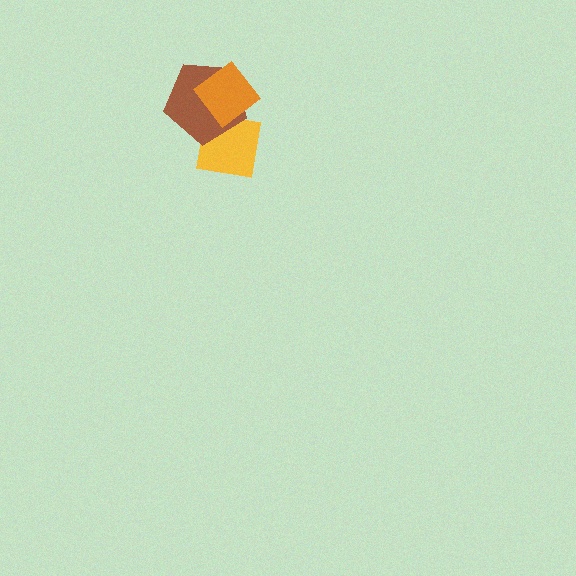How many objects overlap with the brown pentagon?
2 objects overlap with the brown pentagon.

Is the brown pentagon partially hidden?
Yes, it is partially covered by another shape.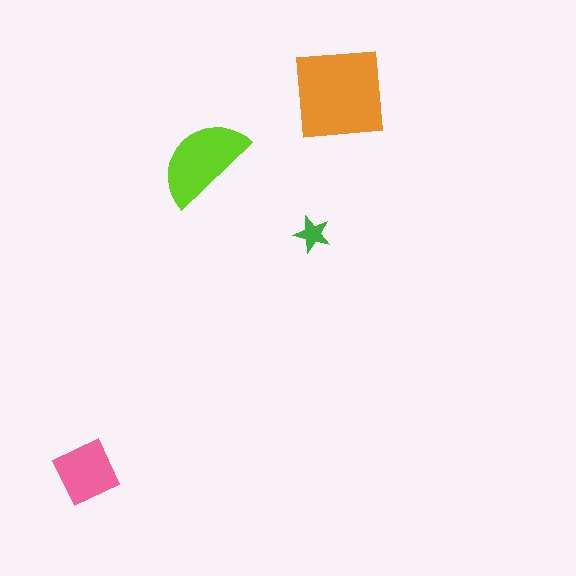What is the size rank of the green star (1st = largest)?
4th.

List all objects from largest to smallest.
The orange square, the lime semicircle, the pink diamond, the green star.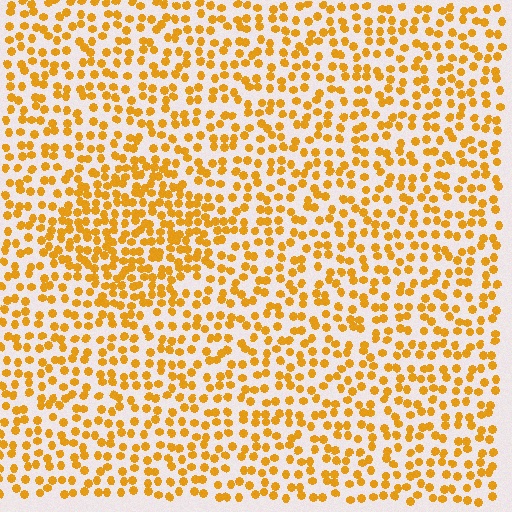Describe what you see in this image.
The image contains small orange elements arranged at two different densities. A diamond-shaped region is visible where the elements are more densely packed than the surrounding area.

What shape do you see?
I see a diamond.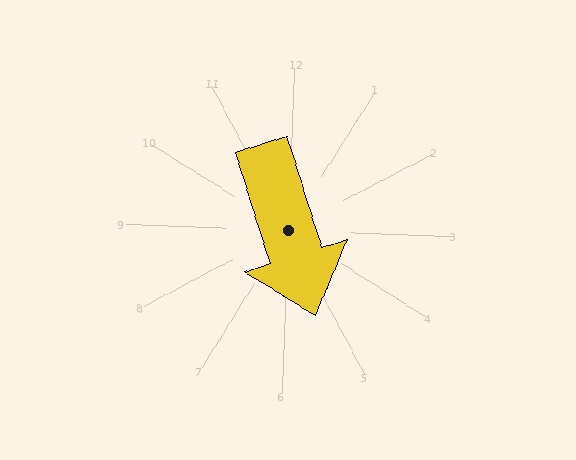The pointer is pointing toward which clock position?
Roughly 5 o'clock.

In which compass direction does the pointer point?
South.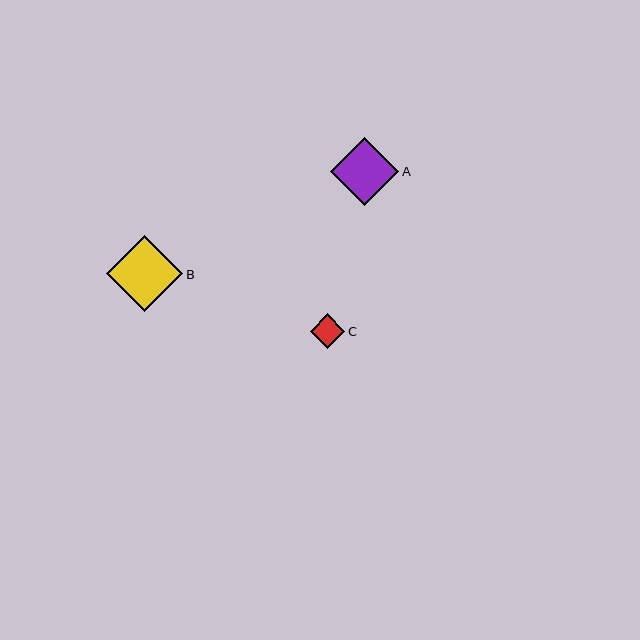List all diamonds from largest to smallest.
From largest to smallest: B, A, C.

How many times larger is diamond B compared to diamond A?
Diamond B is approximately 1.1 times the size of diamond A.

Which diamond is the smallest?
Diamond C is the smallest with a size of approximately 34 pixels.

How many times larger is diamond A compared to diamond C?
Diamond A is approximately 2.0 times the size of diamond C.